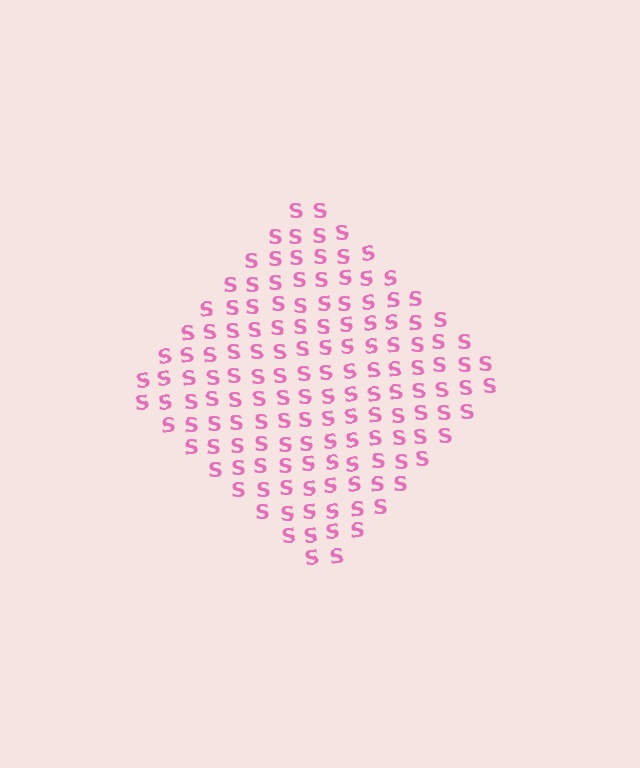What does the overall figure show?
The overall figure shows a diamond.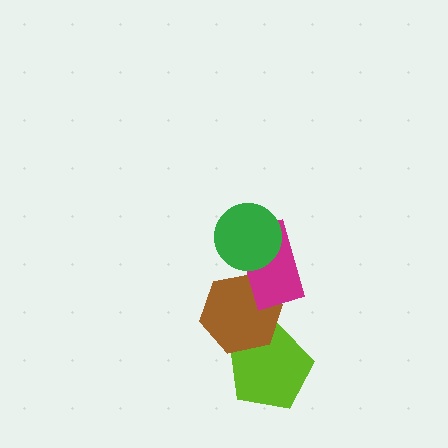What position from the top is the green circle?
The green circle is 1st from the top.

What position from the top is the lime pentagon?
The lime pentagon is 4th from the top.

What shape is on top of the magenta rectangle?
The green circle is on top of the magenta rectangle.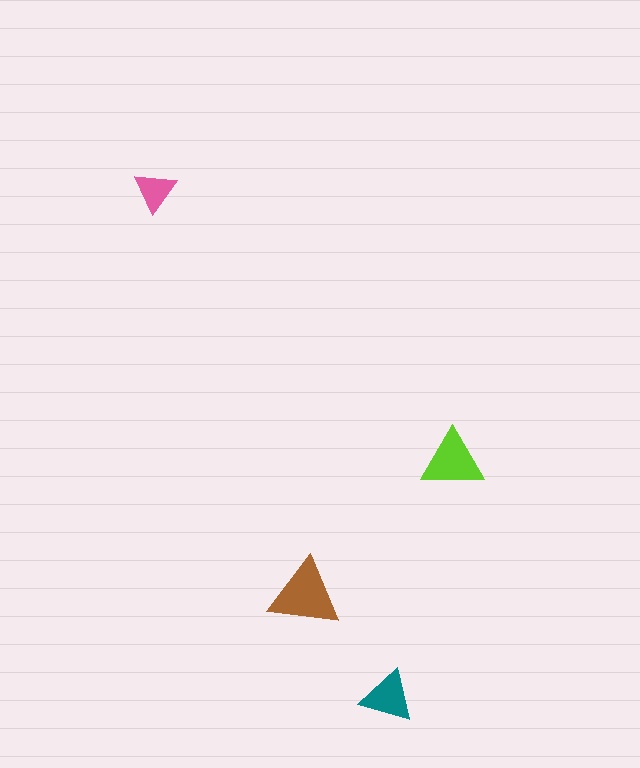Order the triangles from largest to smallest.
the brown one, the lime one, the teal one, the pink one.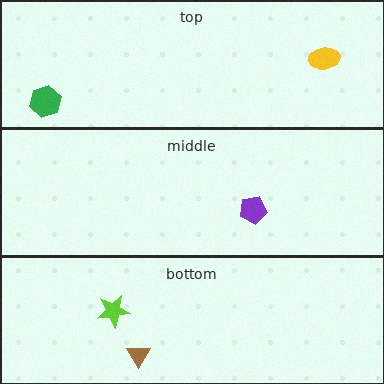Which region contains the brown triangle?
The bottom region.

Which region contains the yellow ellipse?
The top region.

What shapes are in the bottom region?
The brown triangle, the lime star.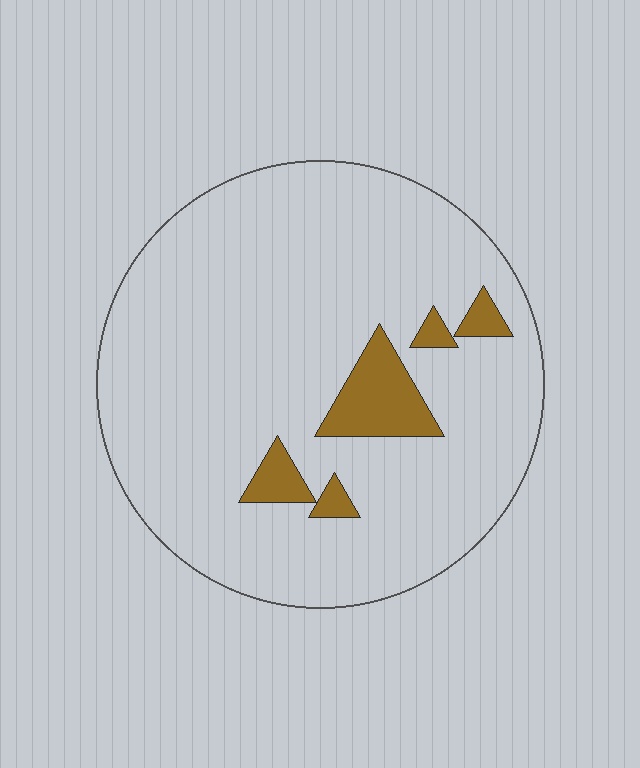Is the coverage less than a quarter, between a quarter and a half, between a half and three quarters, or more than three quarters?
Less than a quarter.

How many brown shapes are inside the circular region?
5.